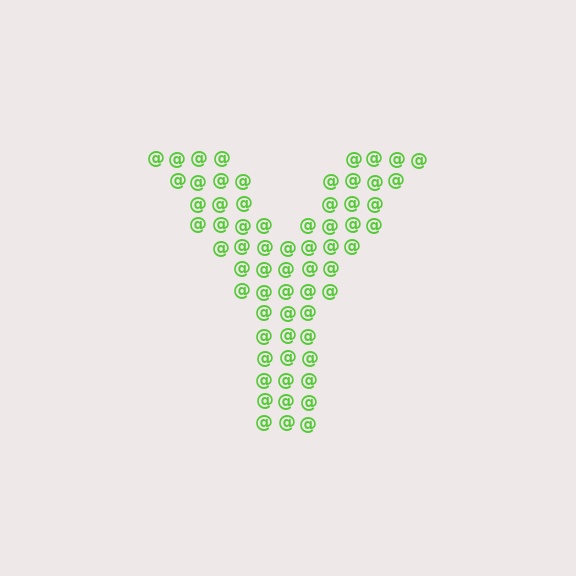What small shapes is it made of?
It is made of small at signs.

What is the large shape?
The large shape is the letter Y.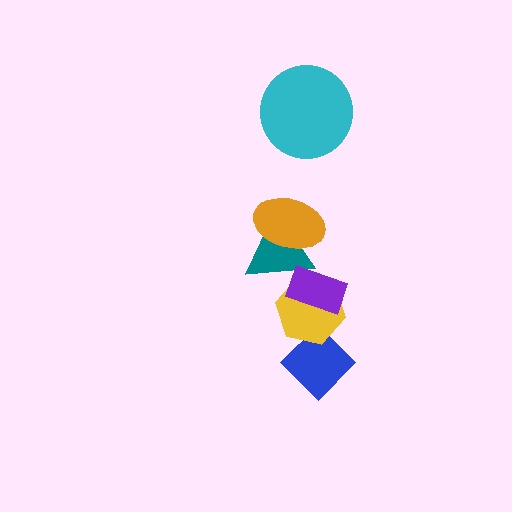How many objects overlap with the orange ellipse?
1 object overlaps with the orange ellipse.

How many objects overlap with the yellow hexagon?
3 objects overlap with the yellow hexagon.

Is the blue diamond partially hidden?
Yes, it is partially covered by another shape.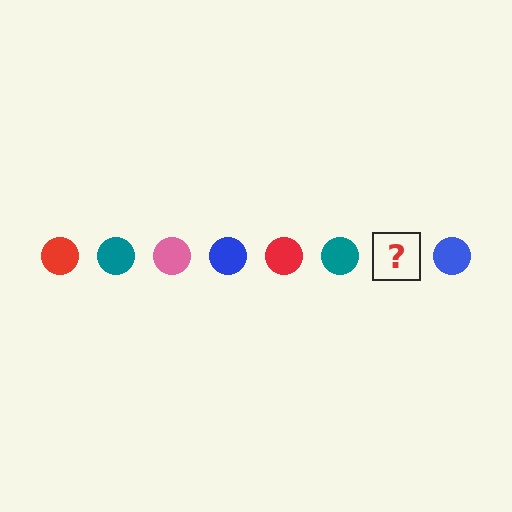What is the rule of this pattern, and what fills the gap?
The rule is that the pattern cycles through red, teal, pink, blue circles. The gap should be filled with a pink circle.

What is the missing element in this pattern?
The missing element is a pink circle.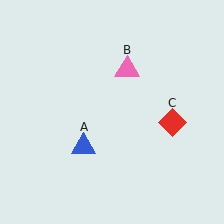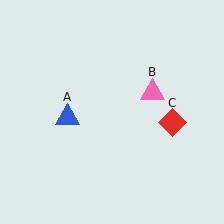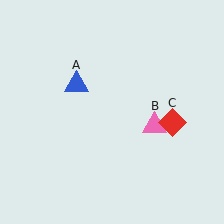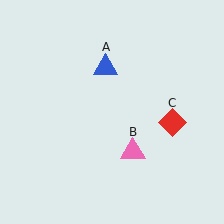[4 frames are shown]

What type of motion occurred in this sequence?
The blue triangle (object A), pink triangle (object B) rotated clockwise around the center of the scene.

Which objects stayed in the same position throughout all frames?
Red diamond (object C) remained stationary.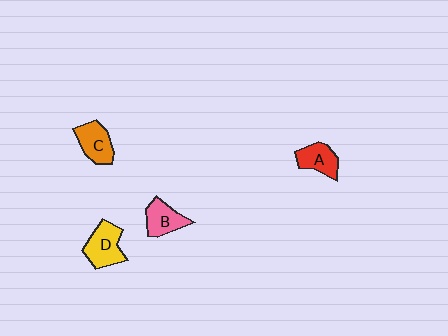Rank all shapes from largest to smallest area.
From largest to smallest: D (yellow), C (orange), B (pink), A (red).